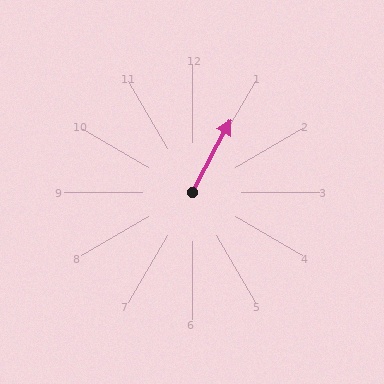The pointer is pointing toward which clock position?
Roughly 1 o'clock.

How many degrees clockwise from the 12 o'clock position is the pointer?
Approximately 28 degrees.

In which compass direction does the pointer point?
Northeast.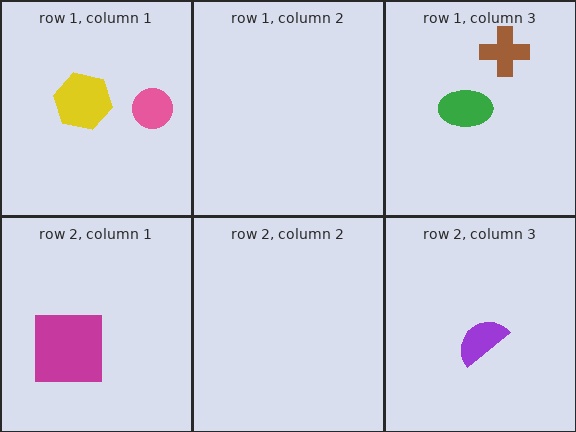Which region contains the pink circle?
The row 1, column 1 region.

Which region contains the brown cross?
The row 1, column 3 region.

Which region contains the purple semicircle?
The row 2, column 3 region.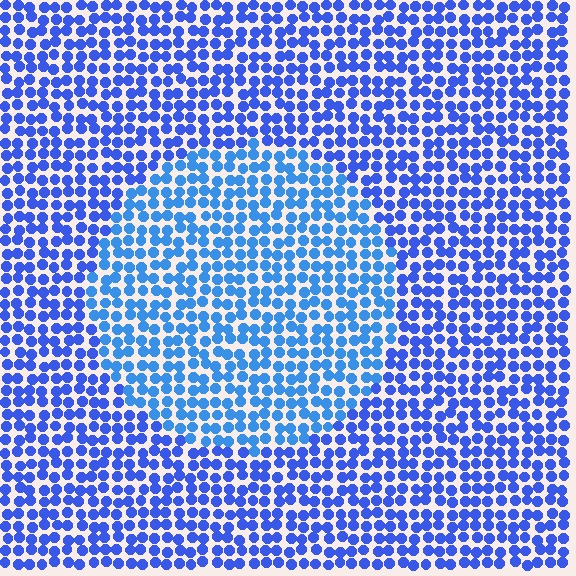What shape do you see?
I see a circle.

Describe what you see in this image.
The image is filled with small blue elements in a uniform arrangement. A circle-shaped region is visible where the elements are tinted to a slightly different hue, forming a subtle color boundary.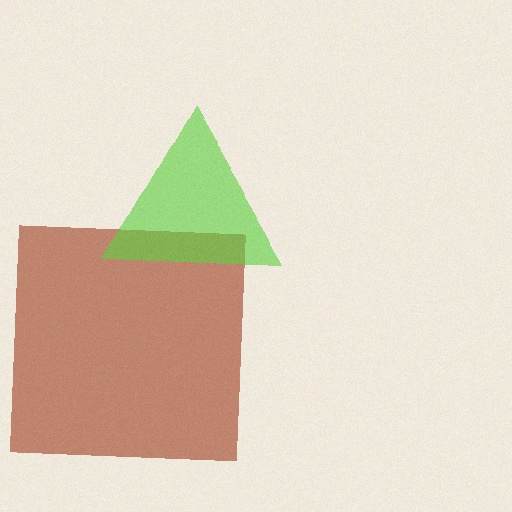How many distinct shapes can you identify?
There are 2 distinct shapes: a brown square, a lime triangle.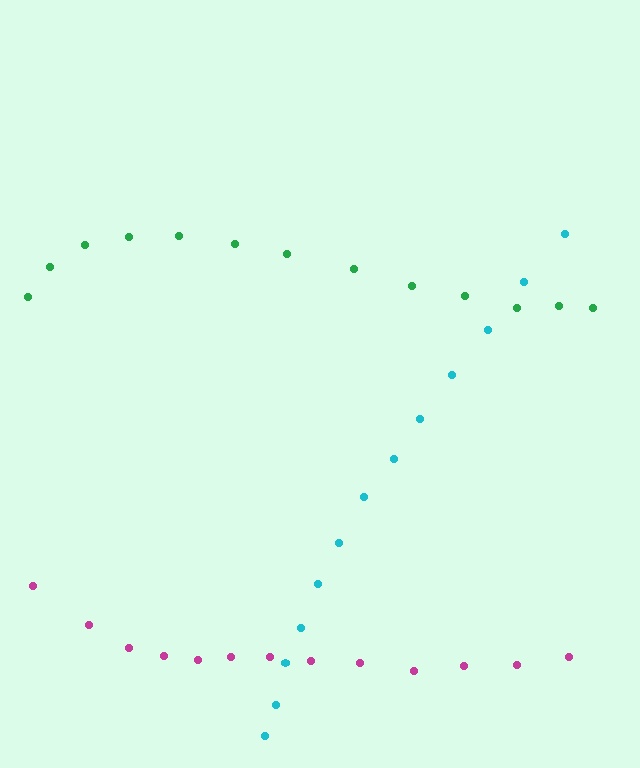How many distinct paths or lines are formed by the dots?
There are 3 distinct paths.